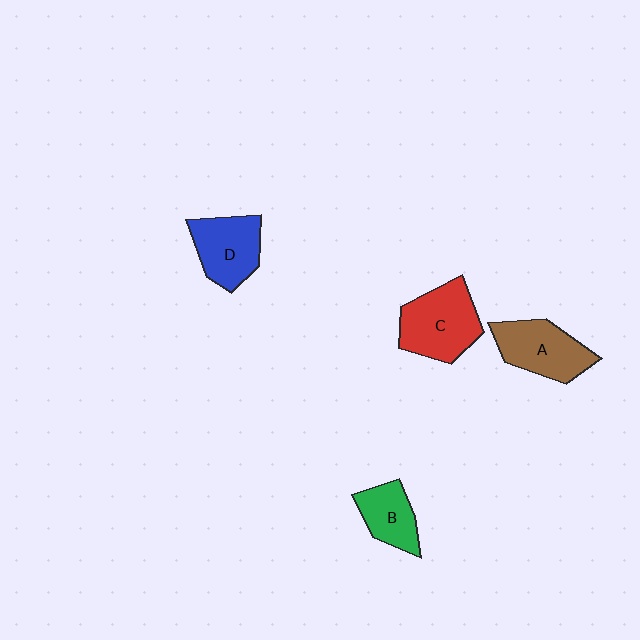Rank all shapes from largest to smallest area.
From largest to smallest: C (red), A (brown), D (blue), B (green).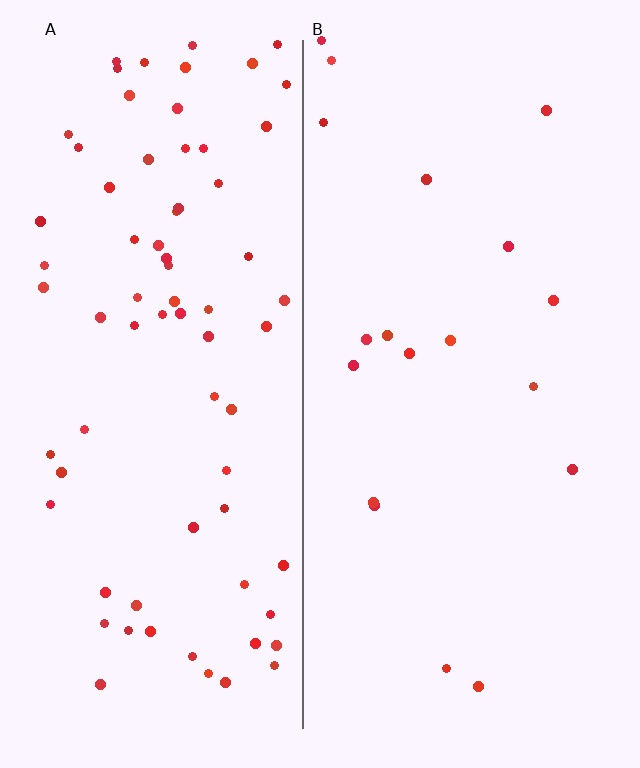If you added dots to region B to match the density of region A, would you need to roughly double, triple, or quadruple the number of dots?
Approximately quadruple.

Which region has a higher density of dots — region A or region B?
A (the left).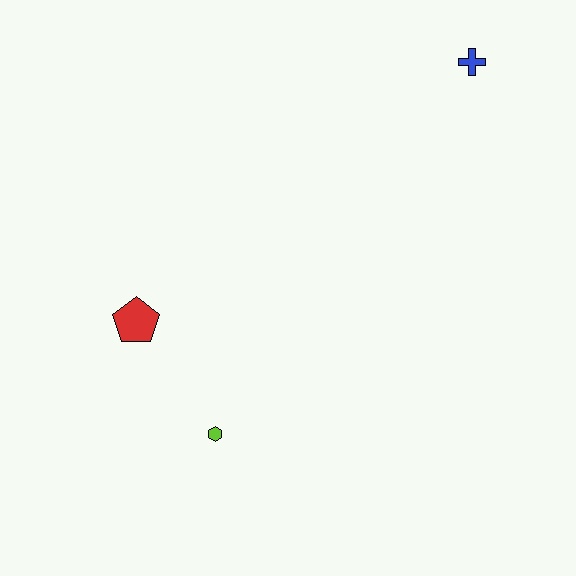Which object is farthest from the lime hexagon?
The blue cross is farthest from the lime hexagon.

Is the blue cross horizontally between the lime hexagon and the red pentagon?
No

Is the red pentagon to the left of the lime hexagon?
Yes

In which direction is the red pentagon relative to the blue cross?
The red pentagon is to the left of the blue cross.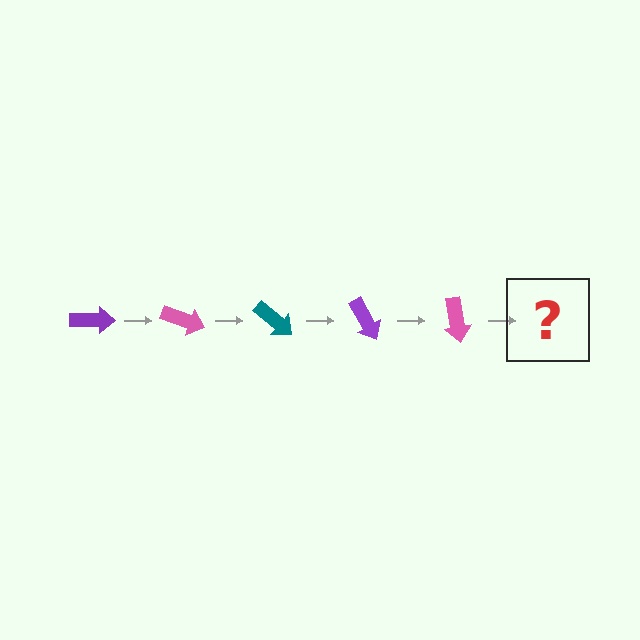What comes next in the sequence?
The next element should be a teal arrow, rotated 100 degrees from the start.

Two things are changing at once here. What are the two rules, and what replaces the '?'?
The two rules are that it rotates 20 degrees each step and the color cycles through purple, pink, and teal. The '?' should be a teal arrow, rotated 100 degrees from the start.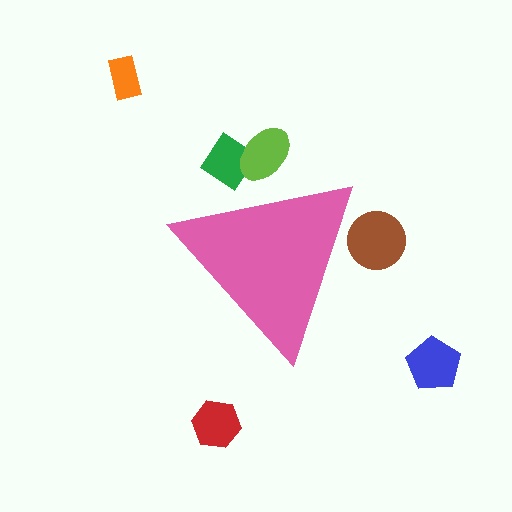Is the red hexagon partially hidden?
No, the red hexagon is fully visible.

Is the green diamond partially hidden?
Yes, the green diamond is partially hidden behind the pink triangle.